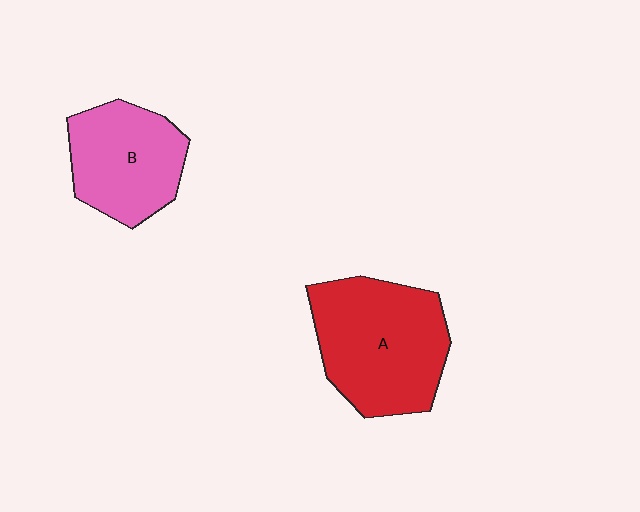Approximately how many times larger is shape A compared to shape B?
Approximately 1.4 times.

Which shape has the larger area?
Shape A (red).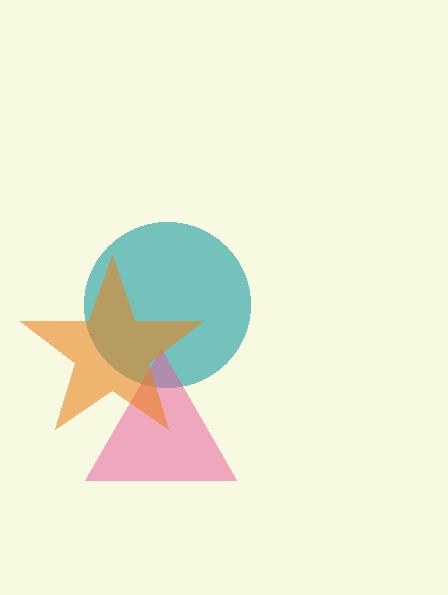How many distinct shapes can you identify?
There are 3 distinct shapes: a teal circle, a pink triangle, an orange star.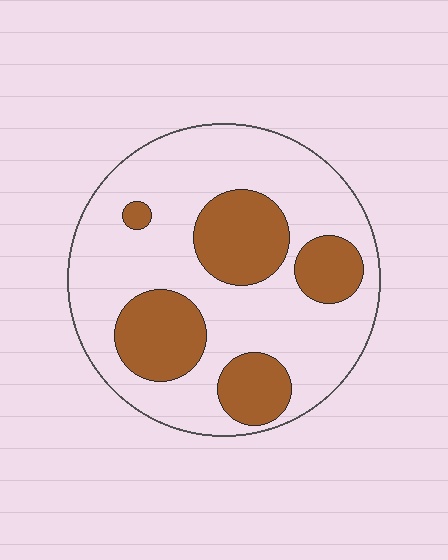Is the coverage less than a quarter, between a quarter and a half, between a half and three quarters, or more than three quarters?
Between a quarter and a half.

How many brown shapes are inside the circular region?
5.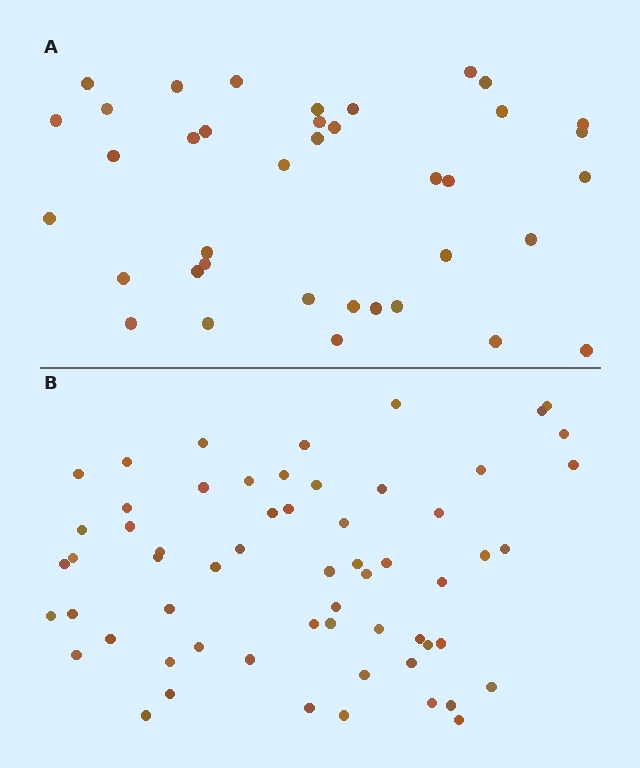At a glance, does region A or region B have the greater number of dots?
Region B (the bottom region) has more dots.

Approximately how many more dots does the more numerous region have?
Region B has approximately 20 more dots than region A.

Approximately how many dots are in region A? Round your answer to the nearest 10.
About 40 dots. (The exact count is 38, which rounds to 40.)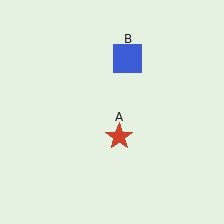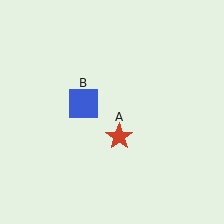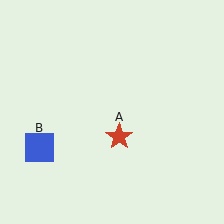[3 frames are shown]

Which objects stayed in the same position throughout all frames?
Red star (object A) remained stationary.